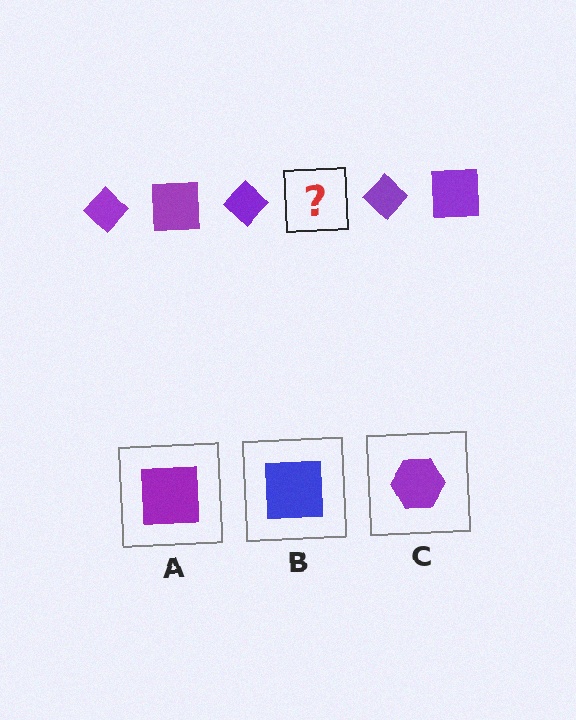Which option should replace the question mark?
Option A.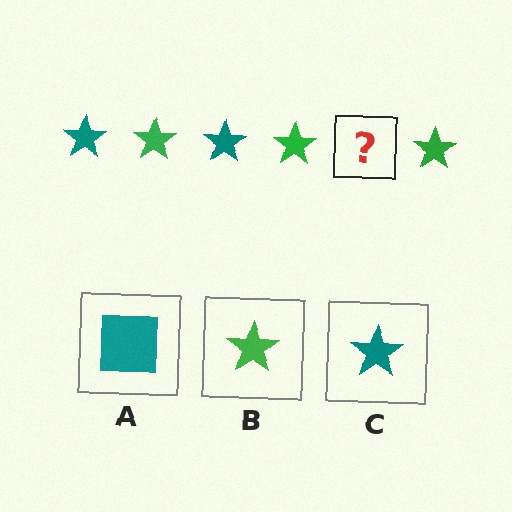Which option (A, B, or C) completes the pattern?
C.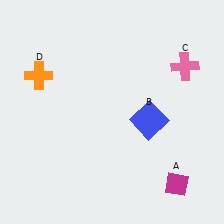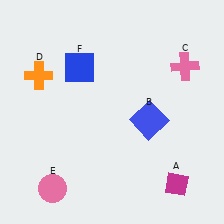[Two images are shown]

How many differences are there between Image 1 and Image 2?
There are 2 differences between the two images.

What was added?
A pink circle (E), a blue square (F) were added in Image 2.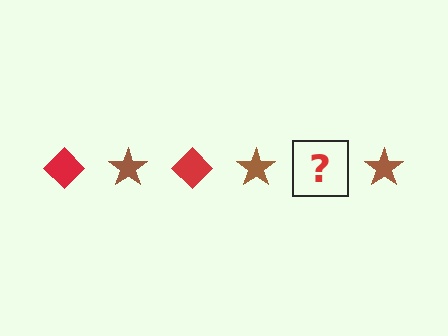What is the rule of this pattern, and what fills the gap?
The rule is that the pattern alternates between red diamond and brown star. The gap should be filled with a red diamond.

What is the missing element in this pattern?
The missing element is a red diamond.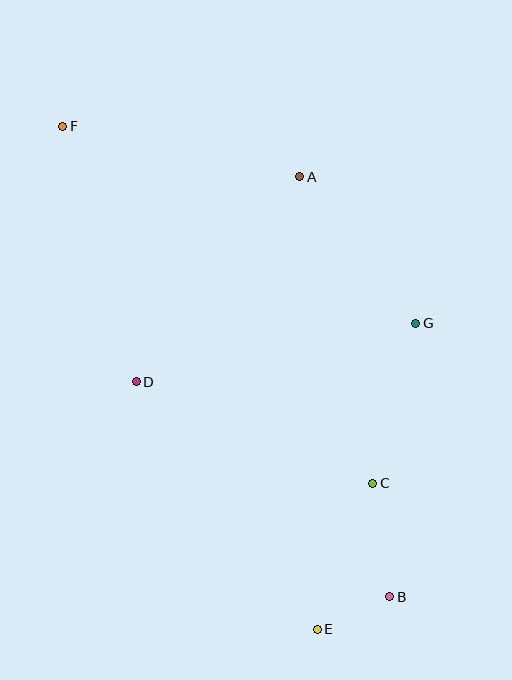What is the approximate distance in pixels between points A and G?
The distance between A and G is approximately 187 pixels.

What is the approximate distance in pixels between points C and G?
The distance between C and G is approximately 166 pixels.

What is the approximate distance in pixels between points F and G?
The distance between F and G is approximately 404 pixels.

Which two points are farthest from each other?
Points B and F are farthest from each other.